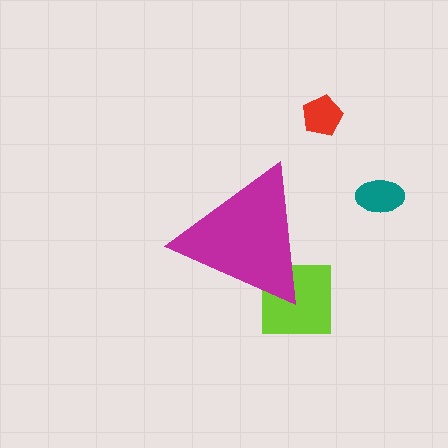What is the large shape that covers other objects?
A magenta triangle.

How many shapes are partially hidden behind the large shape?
1 shape is partially hidden.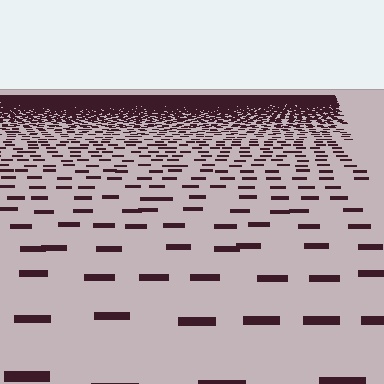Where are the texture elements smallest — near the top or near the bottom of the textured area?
Near the top.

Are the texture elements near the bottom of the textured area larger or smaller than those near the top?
Larger. Near the bottom, elements are closer to the viewer and appear at a bigger on-screen size.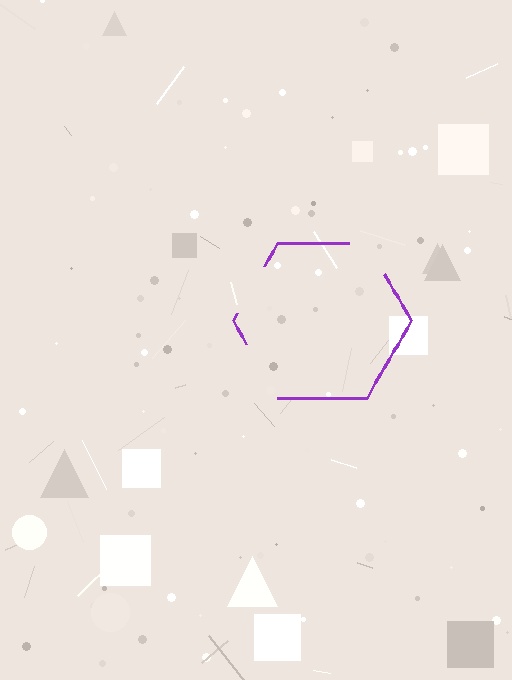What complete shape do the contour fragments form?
The contour fragments form a hexagon.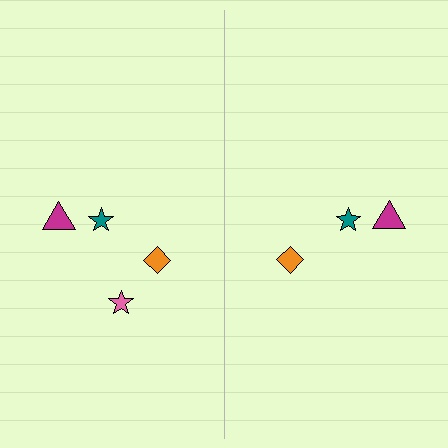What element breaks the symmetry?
A pink star is missing from the right side.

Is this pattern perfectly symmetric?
No, the pattern is not perfectly symmetric. A pink star is missing from the right side.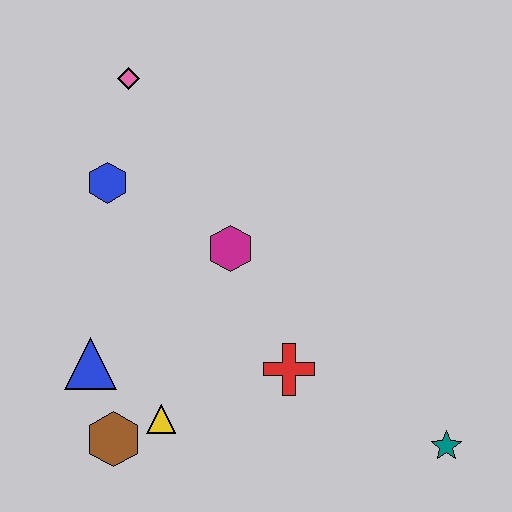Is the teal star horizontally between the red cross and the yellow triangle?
No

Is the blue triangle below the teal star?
No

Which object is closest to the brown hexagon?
The yellow triangle is closest to the brown hexagon.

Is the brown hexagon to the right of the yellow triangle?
No